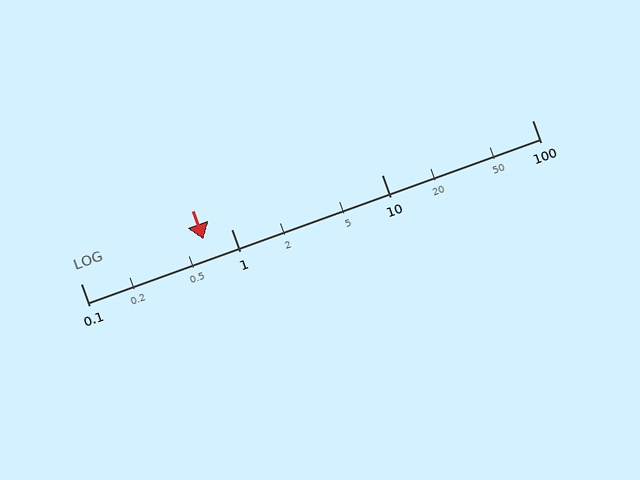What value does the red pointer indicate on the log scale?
The pointer indicates approximately 0.65.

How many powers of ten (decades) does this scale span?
The scale spans 3 decades, from 0.1 to 100.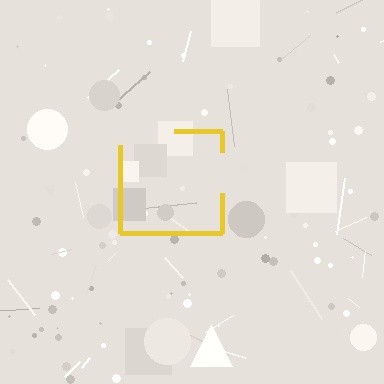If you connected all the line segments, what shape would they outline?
They would outline a square.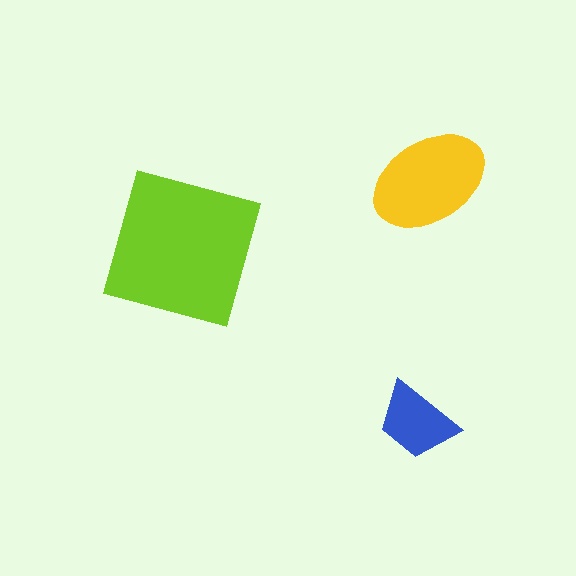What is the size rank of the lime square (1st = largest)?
1st.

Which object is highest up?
The yellow ellipse is topmost.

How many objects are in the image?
There are 3 objects in the image.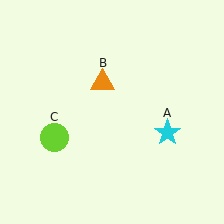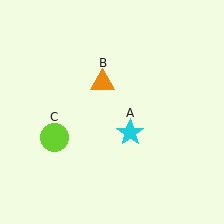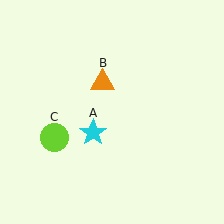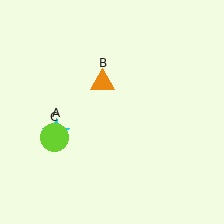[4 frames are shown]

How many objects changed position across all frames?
1 object changed position: cyan star (object A).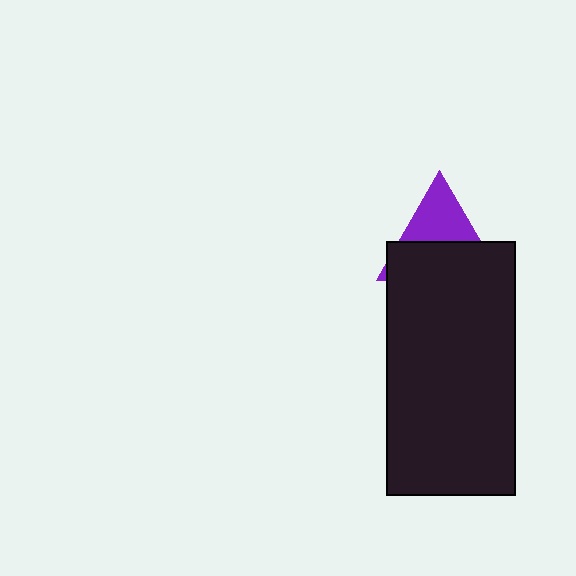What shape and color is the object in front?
The object in front is a black rectangle.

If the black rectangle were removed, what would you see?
You would see the complete purple triangle.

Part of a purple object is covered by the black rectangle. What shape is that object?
It is a triangle.